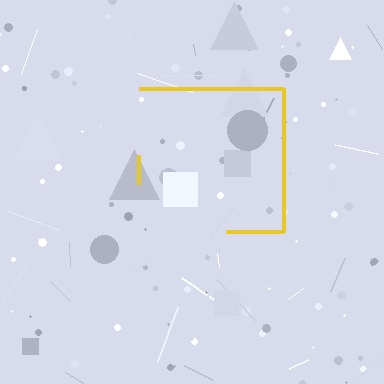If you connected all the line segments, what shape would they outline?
They would outline a square.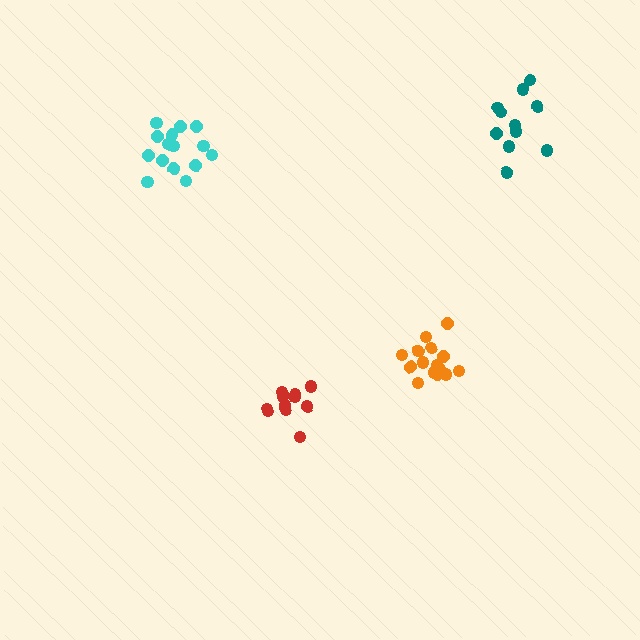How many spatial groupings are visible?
There are 4 spatial groupings.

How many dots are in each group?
Group 1: 15 dots, Group 2: 11 dots, Group 3: 12 dots, Group 4: 15 dots (53 total).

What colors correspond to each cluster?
The clusters are colored: orange, teal, red, cyan.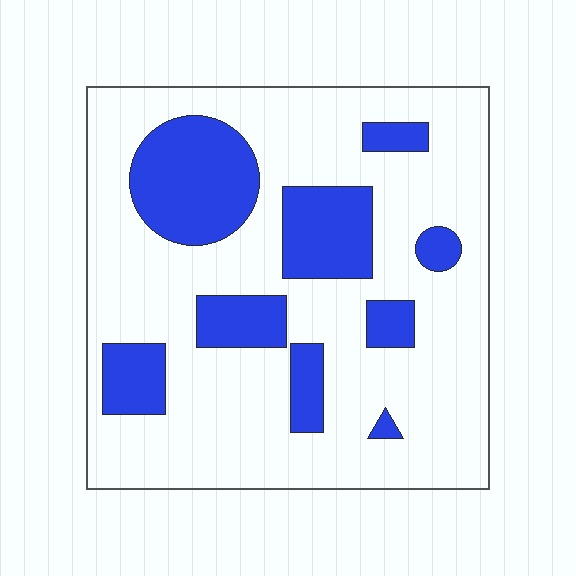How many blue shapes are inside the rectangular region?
9.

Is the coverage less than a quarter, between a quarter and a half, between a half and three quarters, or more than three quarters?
Between a quarter and a half.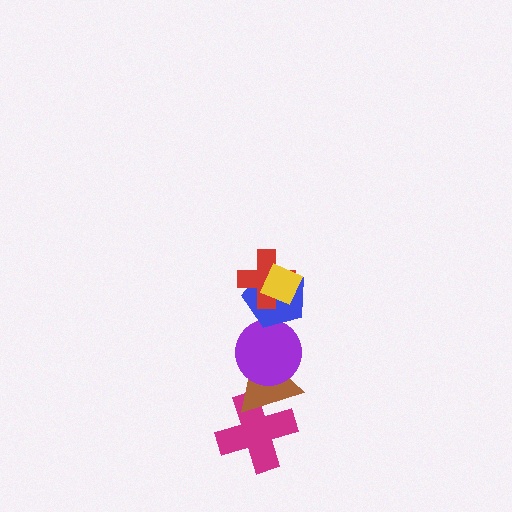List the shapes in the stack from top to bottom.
From top to bottom: the yellow diamond, the red cross, the blue pentagon, the purple circle, the brown triangle, the magenta cross.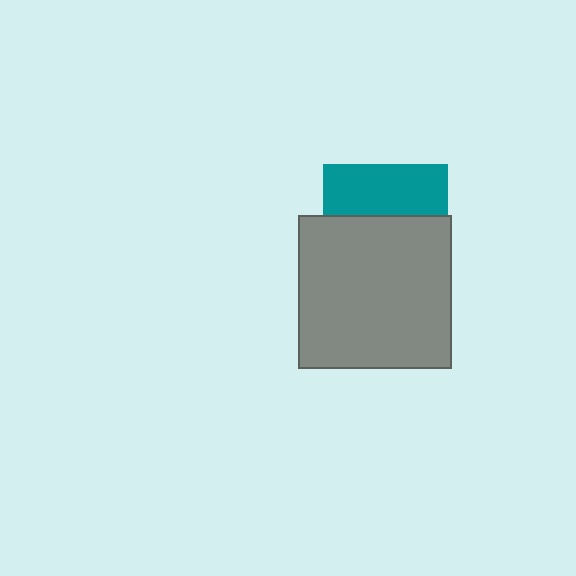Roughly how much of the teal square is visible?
A small part of it is visible (roughly 41%).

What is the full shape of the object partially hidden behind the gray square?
The partially hidden object is a teal square.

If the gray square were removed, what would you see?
You would see the complete teal square.